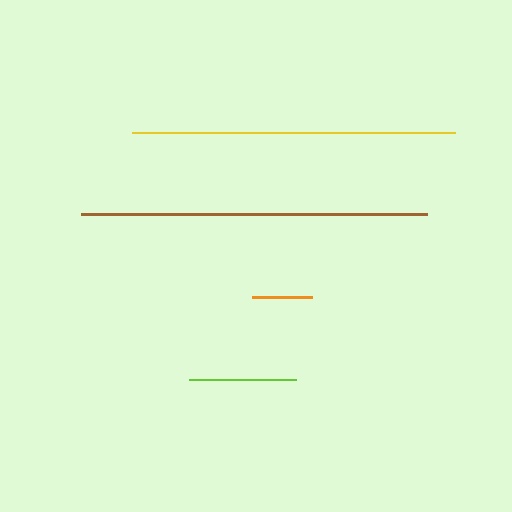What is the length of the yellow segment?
The yellow segment is approximately 323 pixels long.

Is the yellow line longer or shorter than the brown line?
The brown line is longer than the yellow line.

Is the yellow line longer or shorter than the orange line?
The yellow line is longer than the orange line.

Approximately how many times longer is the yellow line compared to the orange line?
The yellow line is approximately 5.3 times the length of the orange line.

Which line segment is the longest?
The brown line is the longest at approximately 346 pixels.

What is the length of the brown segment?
The brown segment is approximately 346 pixels long.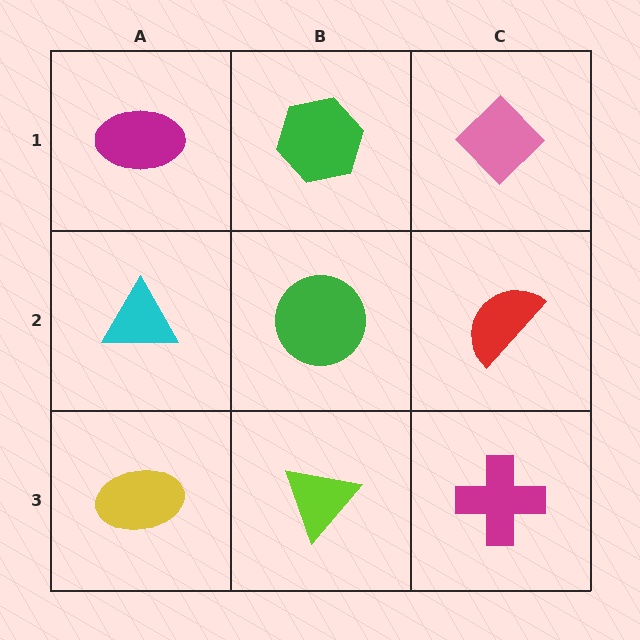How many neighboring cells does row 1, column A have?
2.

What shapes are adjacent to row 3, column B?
A green circle (row 2, column B), a yellow ellipse (row 3, column A), a magenta cross (row 3, column C).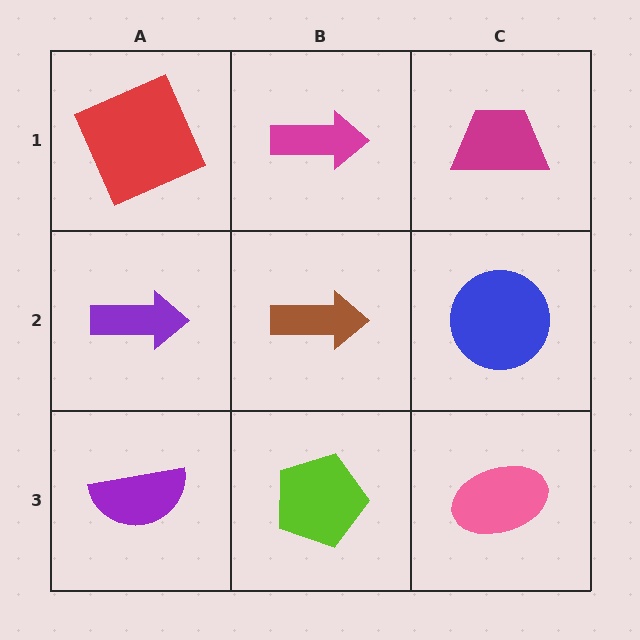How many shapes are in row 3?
3 shapes.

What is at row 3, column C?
A pink ellipse.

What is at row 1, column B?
A magenta arrow.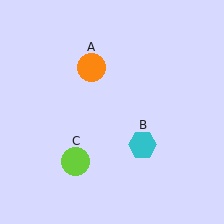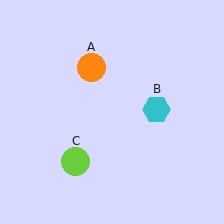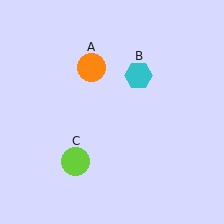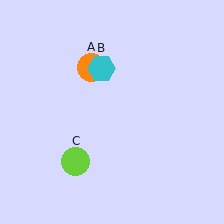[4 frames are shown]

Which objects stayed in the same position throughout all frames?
Orange circle (object A) and lime circle (object C) remained stationary.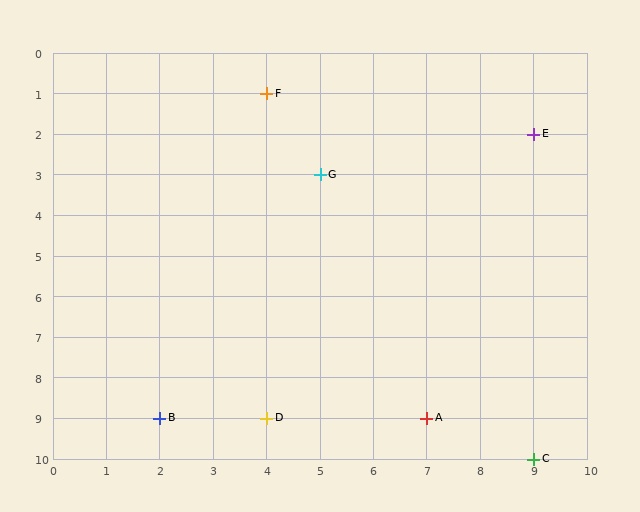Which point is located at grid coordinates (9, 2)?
Point E is at (9, 2).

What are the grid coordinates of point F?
Point F is at grid coordinates (4, 1).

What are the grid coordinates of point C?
Point C is at grid coordinates (9, 10).